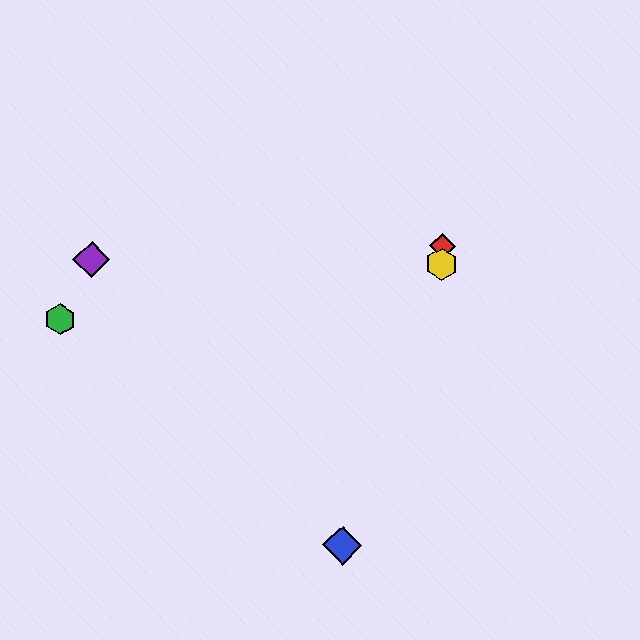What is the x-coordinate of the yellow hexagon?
The yellow hexagon is at x≈442.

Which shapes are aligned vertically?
The red diamond, the yellow hexagon are aligned vertically.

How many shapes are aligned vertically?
2 shapes (the red diamond, the yellow hexagon) are aligned vertically.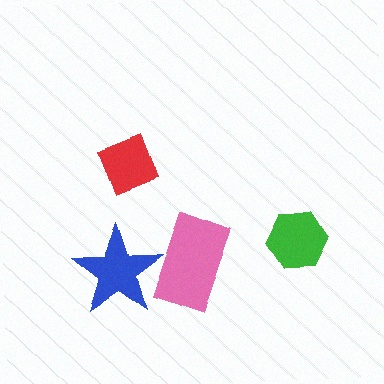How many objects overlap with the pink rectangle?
1 object overlaps with the pink rectangle.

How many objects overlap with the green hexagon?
0 objects overlap with the green hexagon.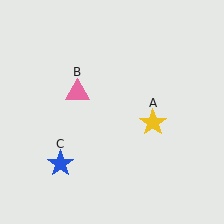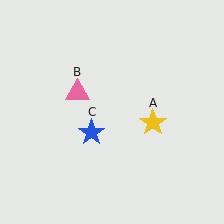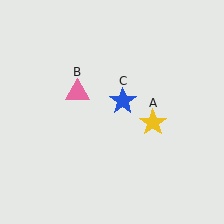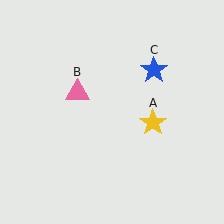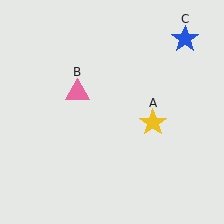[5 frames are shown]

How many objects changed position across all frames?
1 object changed position: blue star (object C).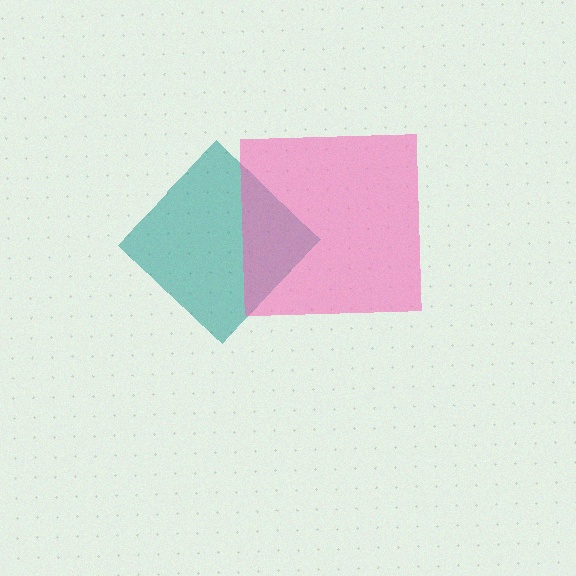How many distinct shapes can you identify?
There are 2 distinct shapes: a teal diamond, a pink square.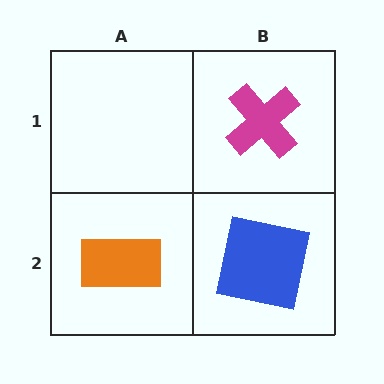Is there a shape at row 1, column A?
No, that cell is empty.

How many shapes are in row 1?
1 shape.